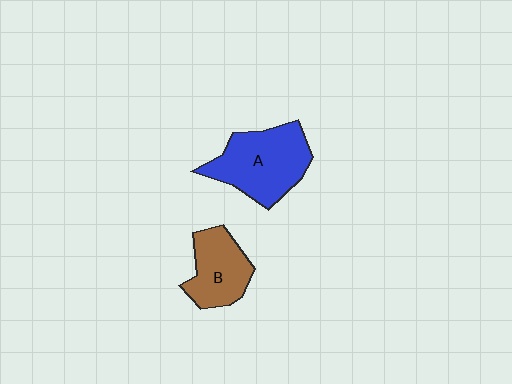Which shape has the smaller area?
Shape B (brown).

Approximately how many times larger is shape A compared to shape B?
Approximately 1.5 times.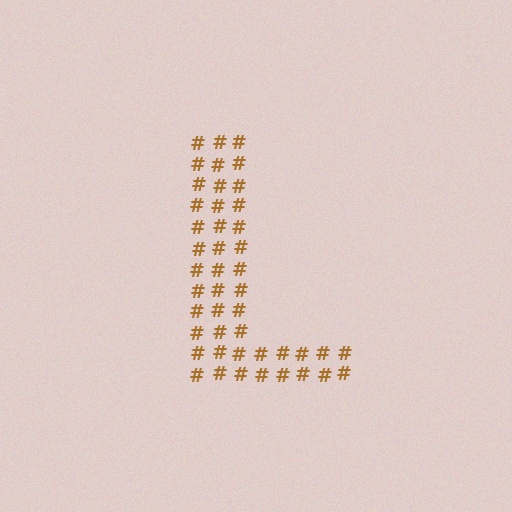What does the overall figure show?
The overall figure shows the letter L.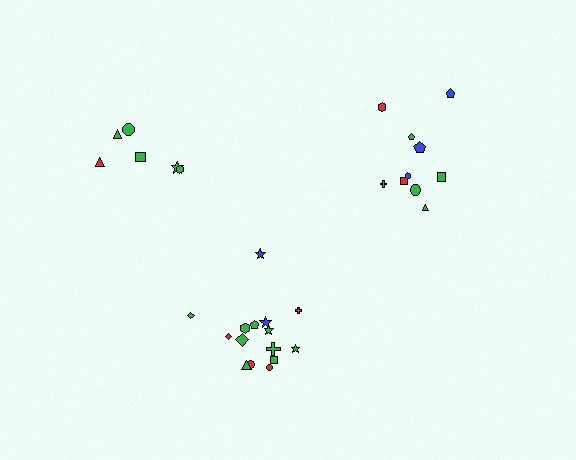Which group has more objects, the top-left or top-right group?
The top-right group.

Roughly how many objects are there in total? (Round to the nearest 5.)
Roughly 30 objects in total.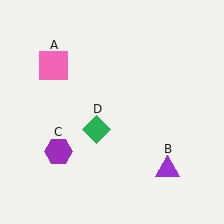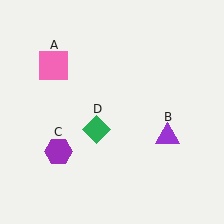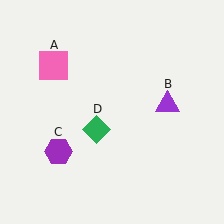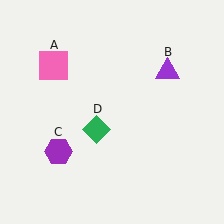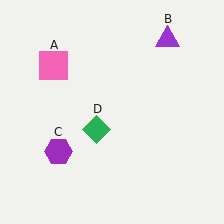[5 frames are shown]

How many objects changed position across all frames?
1 object changed position: purple triangle (object B).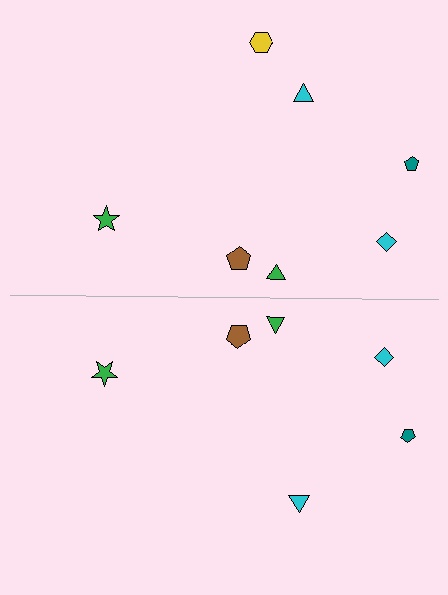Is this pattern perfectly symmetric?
No, the pattern is not perfectly symmetric. A yellow hexagon is missing from the bottom side.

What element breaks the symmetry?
A yellow hexagon is missing from the bottom side.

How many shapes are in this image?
There are 13 shapes in this image.